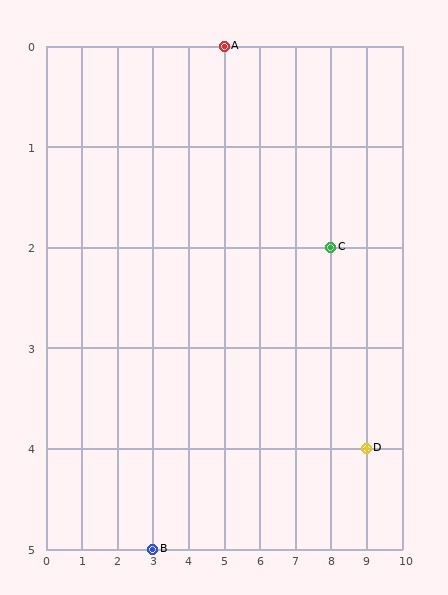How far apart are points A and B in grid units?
Points A and B are 2 columns and 5 rows apart (about 5.4 grid units diagonally).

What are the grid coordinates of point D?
Point D is at grid coordinates (9, 4).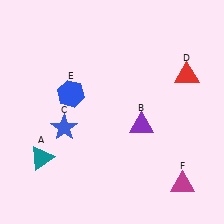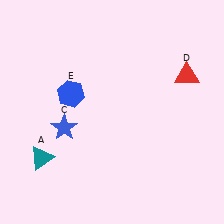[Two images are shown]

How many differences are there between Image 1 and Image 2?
There are 2 differences between the two images.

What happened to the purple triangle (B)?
The purple triangle (B) was removed in Image 2. It was in the bottom-right area of Image 1.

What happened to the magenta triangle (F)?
The magenta triangle (F) was removed in Image 2. It was in the bottom-right area of Image 1.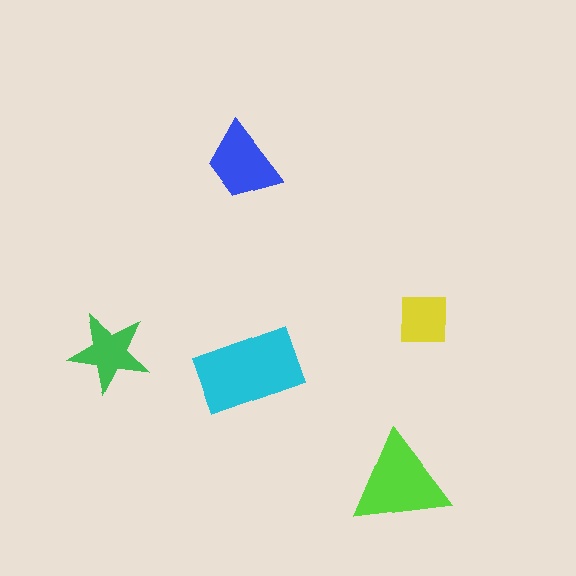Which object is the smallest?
The yellow square.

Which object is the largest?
The cyan rectangle.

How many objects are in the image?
There are 5 objects in the image.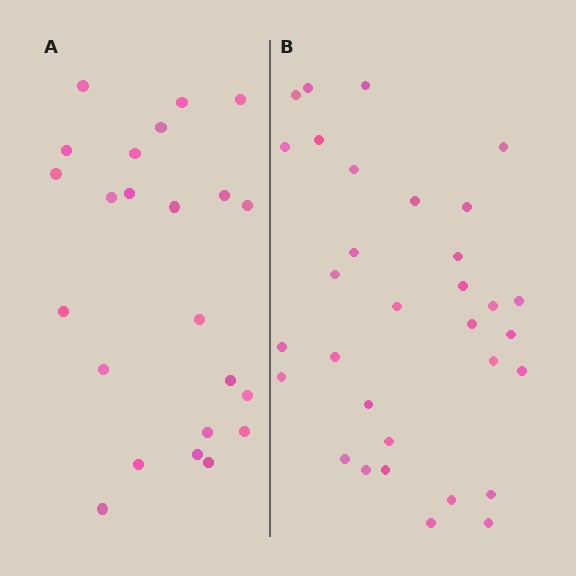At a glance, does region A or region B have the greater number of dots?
Region B (the right region) has more dots.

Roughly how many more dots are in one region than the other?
Region B has roughly 8 or so more dots than region A.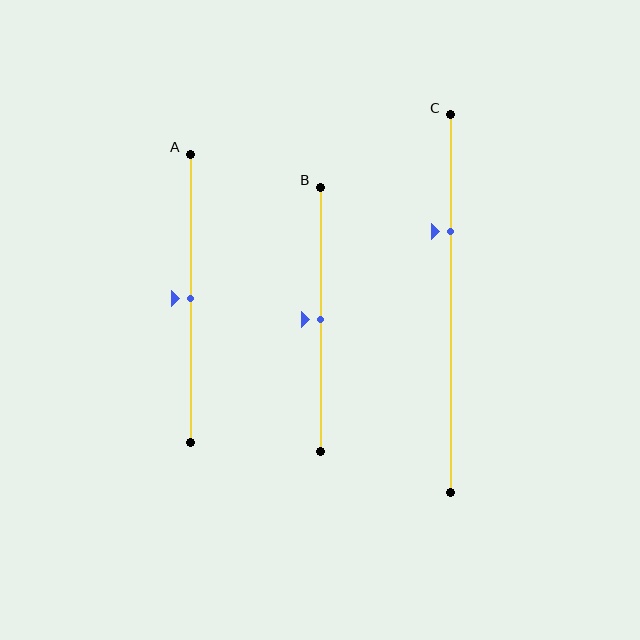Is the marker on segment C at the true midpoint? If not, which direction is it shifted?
No, the marker on segment C is shifted upward by about 19% of the segment length.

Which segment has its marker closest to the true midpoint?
Segment A has its marker closest to the true midpoint.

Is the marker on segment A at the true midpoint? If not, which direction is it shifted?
Yes, the marker on segment A is at the true midpoint.